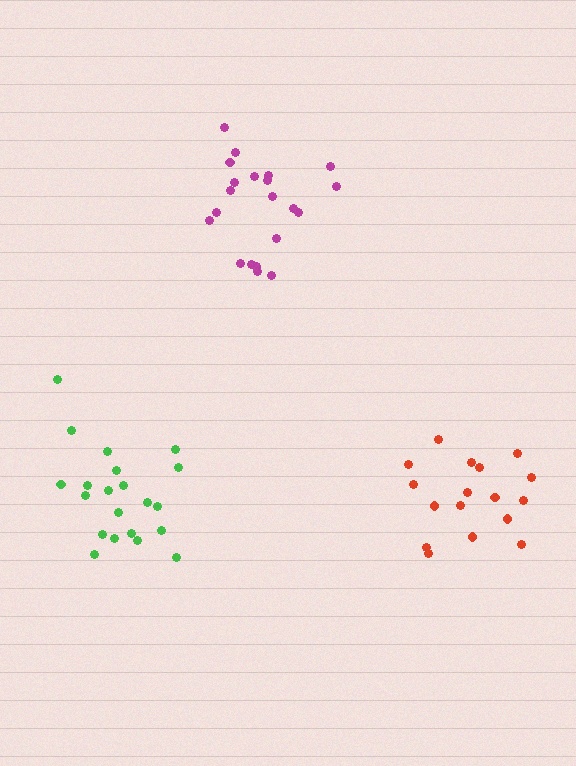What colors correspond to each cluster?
The clusters are colored: red, magenta, green.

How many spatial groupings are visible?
There are 3 spatial groupings.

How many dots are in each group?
Group 1: 17 dots, Group 2: 21 dots, Group 3: 21 dots (59 total).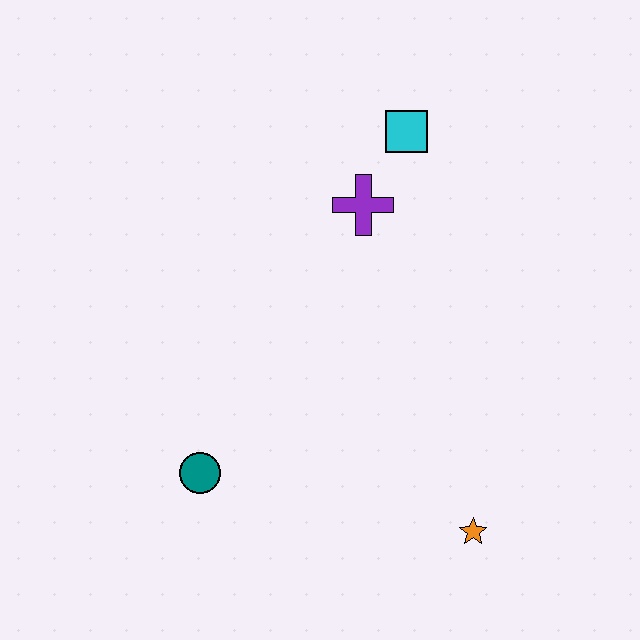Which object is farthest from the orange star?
The cyan square is farthest from the orange star.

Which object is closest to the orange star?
The teal circle is closest to the orange star.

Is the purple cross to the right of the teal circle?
Yes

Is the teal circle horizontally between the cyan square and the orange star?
No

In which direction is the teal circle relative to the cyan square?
The teal circle is below the cyan square.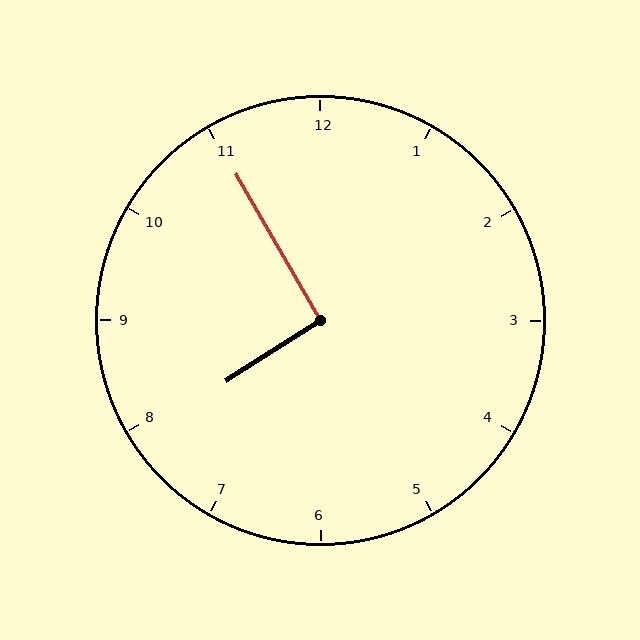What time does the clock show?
7:55.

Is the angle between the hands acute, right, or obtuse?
It is right.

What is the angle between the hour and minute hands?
Approximately 92 degrees.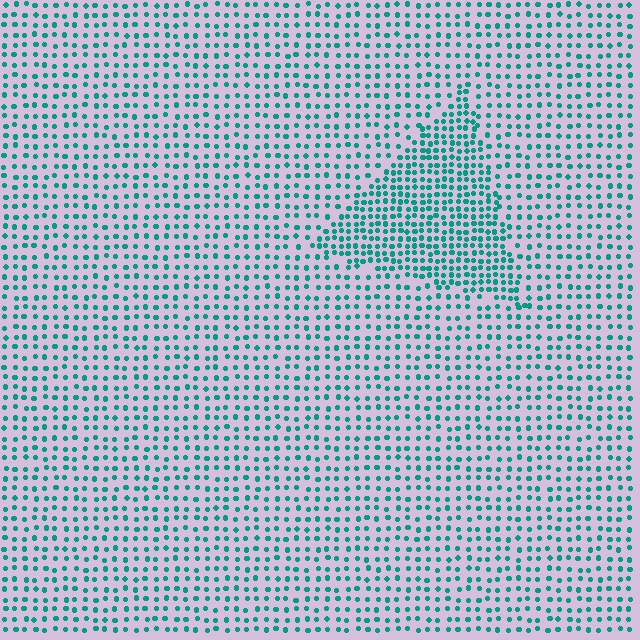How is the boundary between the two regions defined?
The boundary is defined by a change in element density (approximately 1.9x ratio). All elements are the same color, size, and shape.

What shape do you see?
I see a triangle.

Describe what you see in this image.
The image contains small teal elements arranged at two different densities. A triangle-shaped region is visible where the elements are more densely packed than the surrounding area.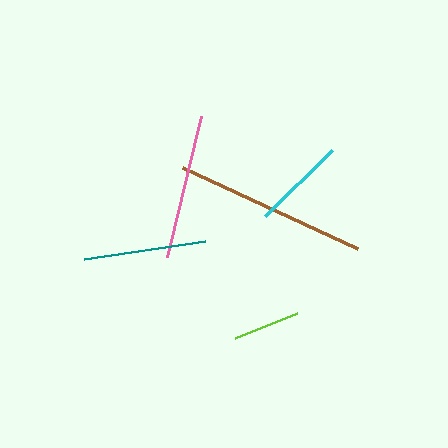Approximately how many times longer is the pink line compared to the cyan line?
The pink line is approximately 1.5 times the length of the cyan line.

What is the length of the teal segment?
The teal segment is approximately 122 pixels long.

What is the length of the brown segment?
The brown segment is approximately 193 pixels long.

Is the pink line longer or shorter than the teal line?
The pink line is longer than the teal line.